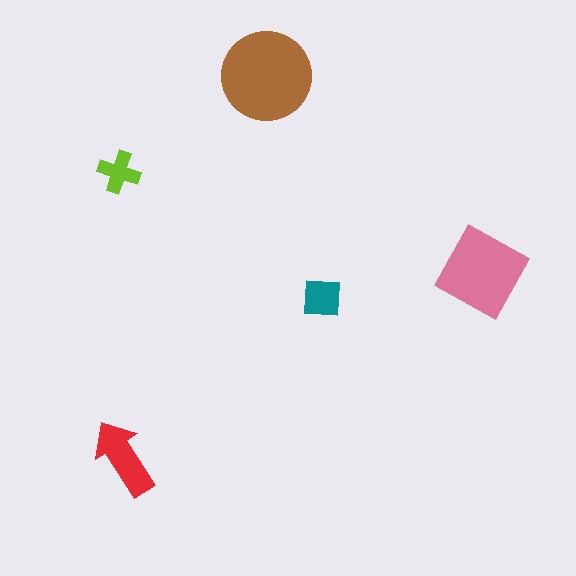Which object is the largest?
The brown circle.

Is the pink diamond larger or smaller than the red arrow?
Larger.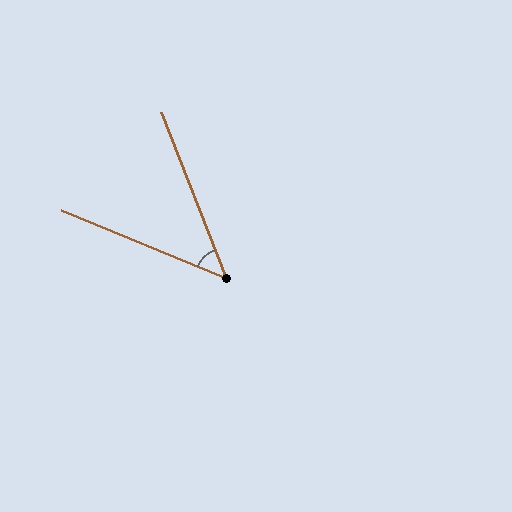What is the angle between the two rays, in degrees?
Approximately 46 degrees.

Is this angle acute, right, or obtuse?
It is acute.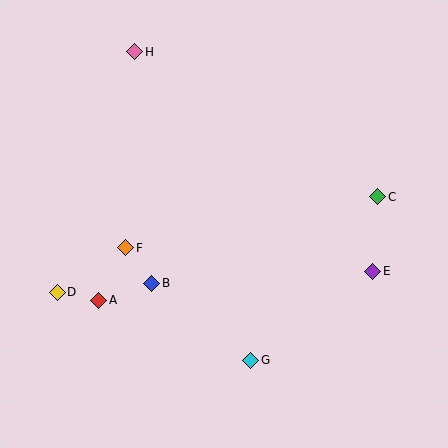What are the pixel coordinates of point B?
Point B is at (152, 283).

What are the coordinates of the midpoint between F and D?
The midpoint between F and D is at (91, 270).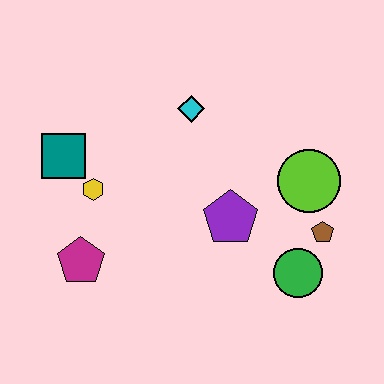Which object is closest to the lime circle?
The brown pentagon is closest to the lime circle.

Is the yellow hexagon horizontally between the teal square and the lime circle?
Yes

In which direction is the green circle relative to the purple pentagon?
The green circle is to the right of the purple pentagon.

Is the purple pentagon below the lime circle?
Yes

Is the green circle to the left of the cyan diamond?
No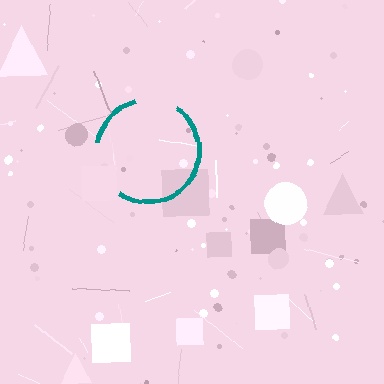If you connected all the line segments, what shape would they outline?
They would outline a circle.